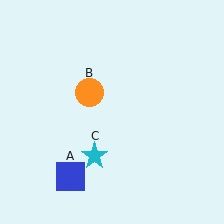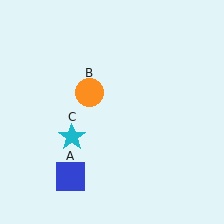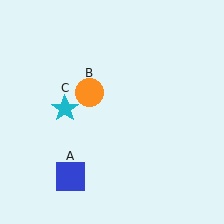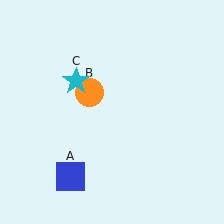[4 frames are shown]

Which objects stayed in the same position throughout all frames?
Blue square (object A) and orange circle (object B) remained stationary.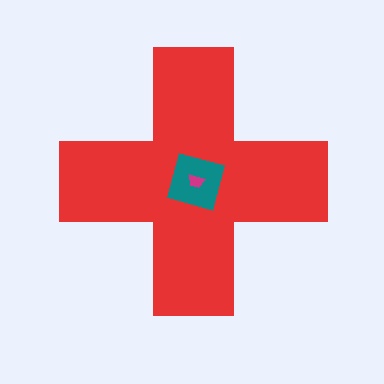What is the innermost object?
The magenta trapezoid.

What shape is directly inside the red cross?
The teal diamond.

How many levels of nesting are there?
3.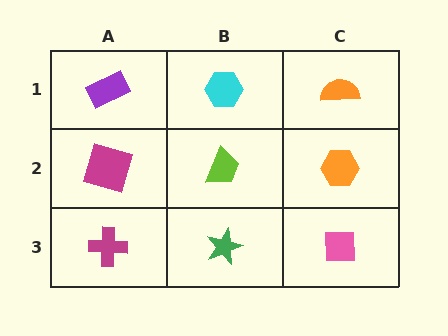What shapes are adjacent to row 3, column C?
An orange hexagon (row 2, column C), a green star (row 3, column B).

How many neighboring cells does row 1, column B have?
3.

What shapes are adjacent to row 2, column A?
A purple rectangle (row 1, column A), a magenta cross (row 3, column A), a lime trapezoid (row 2, column B).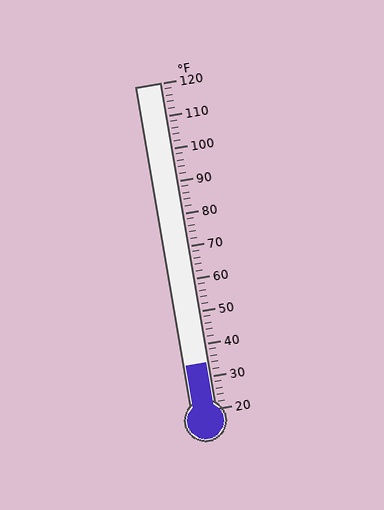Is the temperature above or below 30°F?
The temperature is above 30°F.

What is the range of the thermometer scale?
The thermometer scale ranges from 20°F to 120°F.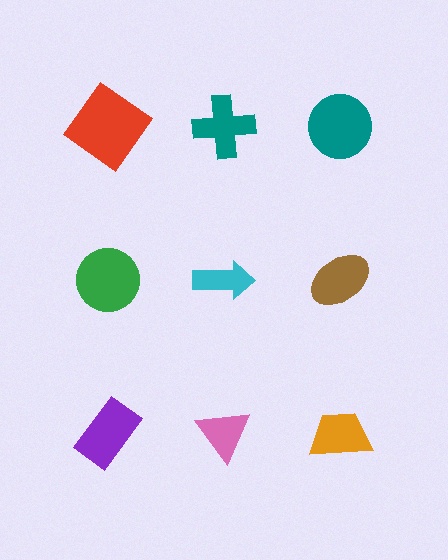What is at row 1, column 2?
A teal cross.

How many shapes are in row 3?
3 shapes.